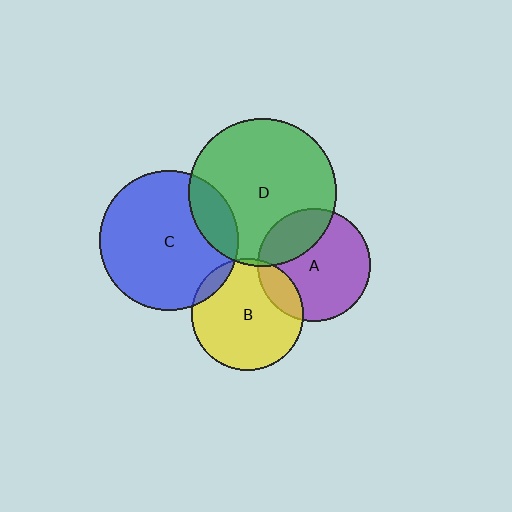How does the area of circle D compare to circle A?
Approximately 1.7 times.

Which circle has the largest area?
Circle D (green).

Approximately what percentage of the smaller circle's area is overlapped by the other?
Approximately 10%.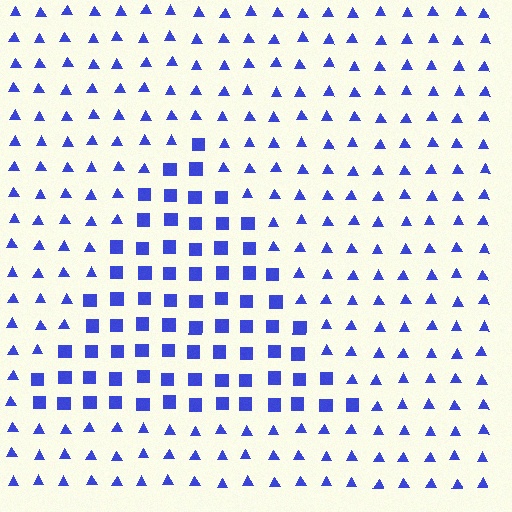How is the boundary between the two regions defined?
The boundary is defined by a change in element shape: squares inside vs. triangles outside. All elements share the same color and spacing.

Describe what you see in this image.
The image is filled with small blue elements arranged in a uniform grid. A triangle-shaped region contains squares, while the surrounding area contains triangles. The boundary is defined purely by the change in element shape.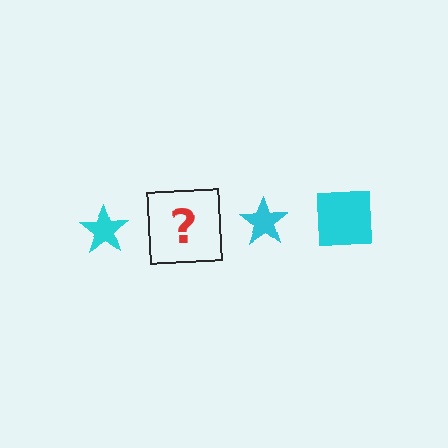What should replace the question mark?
The question mark should be replaced with a cyan square.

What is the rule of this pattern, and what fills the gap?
The rule is that the pattern cycles through star, square shapes in cyan. The gap should be filled with a cyan square.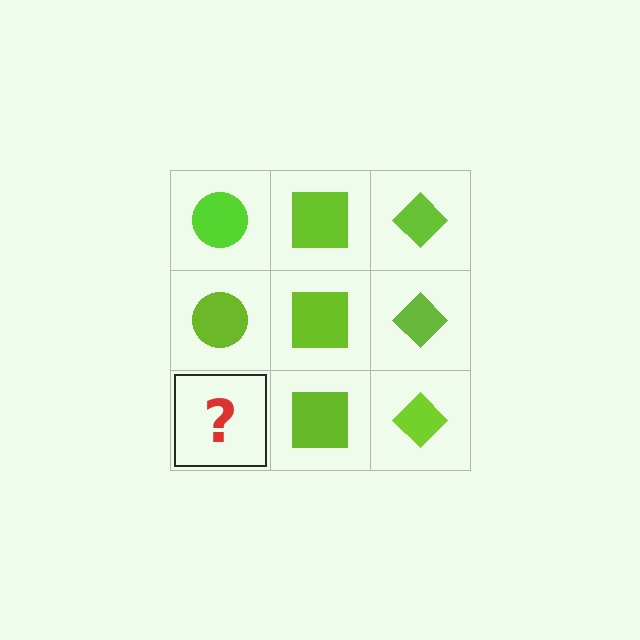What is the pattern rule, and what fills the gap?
The rule is that each column has a consistent shape. The gap should be filled with a lime circle.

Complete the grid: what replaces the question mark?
The question mark should be replaced with a lime circle.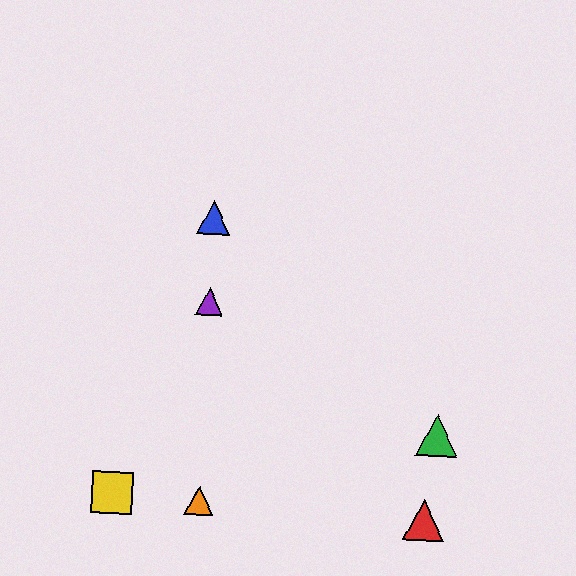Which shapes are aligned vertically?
The blue triangle, the purple triangle, the orange triangle are aligned vertically.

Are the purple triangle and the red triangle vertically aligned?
No, the purple triangle is at x≈209 and the red triangle is at x≈424.